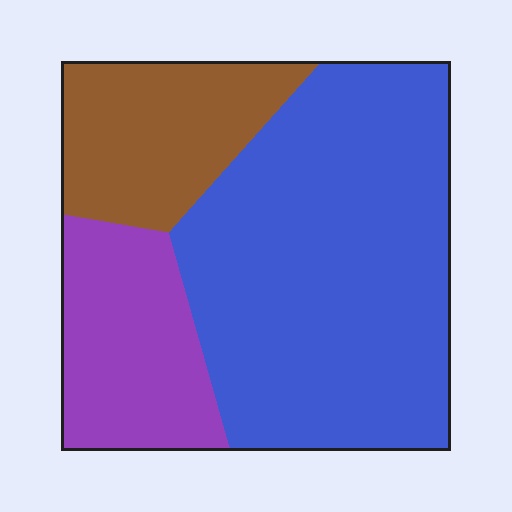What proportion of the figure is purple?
Purple covers roughly 20% of the figure.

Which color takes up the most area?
Blue, at roughly 60%.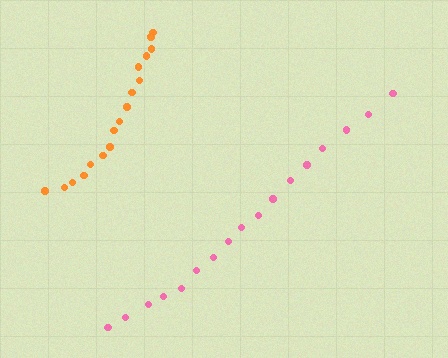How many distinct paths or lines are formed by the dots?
There are 2 distinct paths.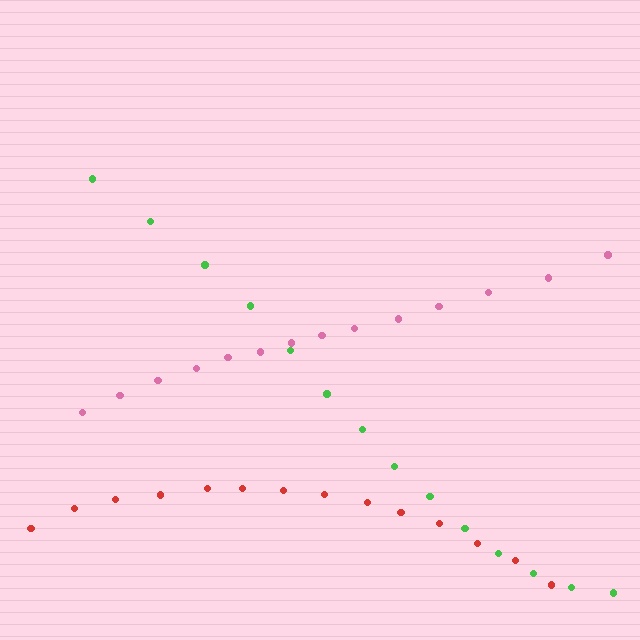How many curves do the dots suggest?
There are 3 distinct paths.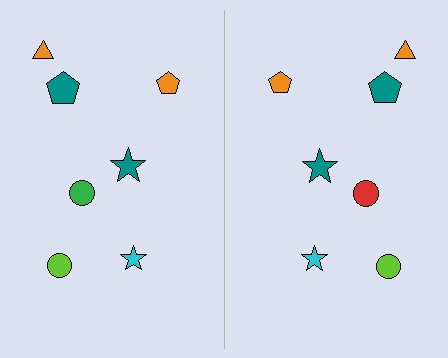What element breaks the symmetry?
The red circle on the right side breaks the symmetry — its mirror counterpart is green.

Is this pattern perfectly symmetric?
No, the pattern is not perfectly symmetric. The red circle on the right side breaks the symmetry — its mirror counterpart is green.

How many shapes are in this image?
There are 14 shapes in this image.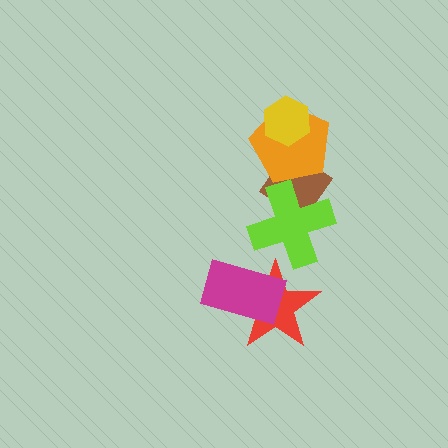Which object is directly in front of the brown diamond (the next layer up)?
The lime cross is directly in front of the brown diamond.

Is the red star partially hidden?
Yes, it is partially covered by another shape.